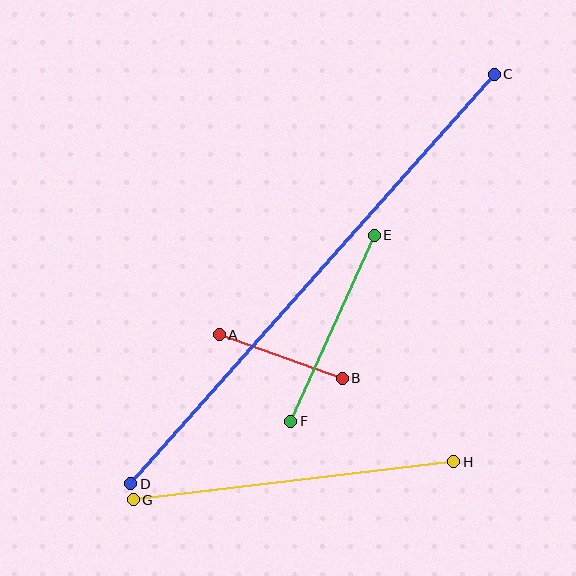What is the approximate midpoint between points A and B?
The midpoint is at approximately (281, 356) pixels.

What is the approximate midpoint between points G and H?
The midpoint is at approximately (293, 481) pixels.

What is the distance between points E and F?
The distance is approximately 204 pixels.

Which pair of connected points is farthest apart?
Points C and D are farthest apart.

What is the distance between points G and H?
The distance is approximately 323 pixels.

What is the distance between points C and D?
The distance is approximately 547 pixels.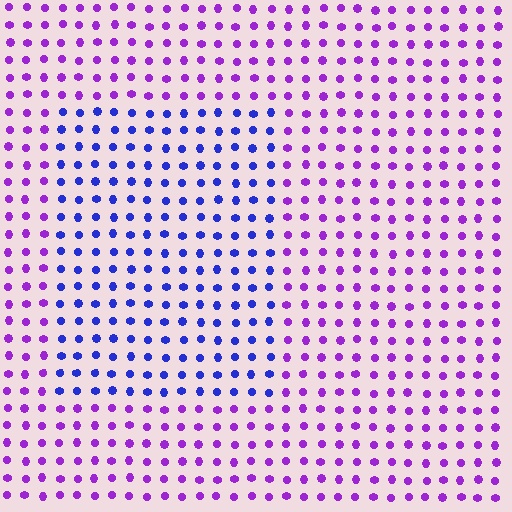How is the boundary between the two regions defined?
The boundary is defined purely by a slight shift in hue (about 45 degrees). Spacing, size, and orientation are identical on both sides.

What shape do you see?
I see a rectangle.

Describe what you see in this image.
The image is filled with small purple elements in a uniform arrangement. A rectangle-shaped region is visible where the elements are tinted to a slightly different hue, forming a subtle color boundary.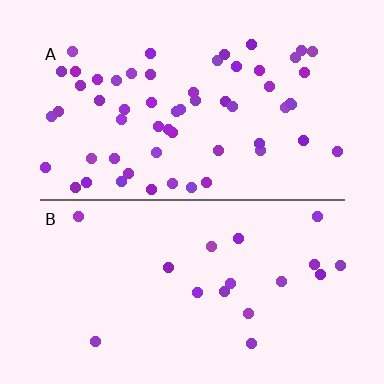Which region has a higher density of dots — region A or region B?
A (the top).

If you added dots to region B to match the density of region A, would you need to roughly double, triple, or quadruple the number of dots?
Approximately triple.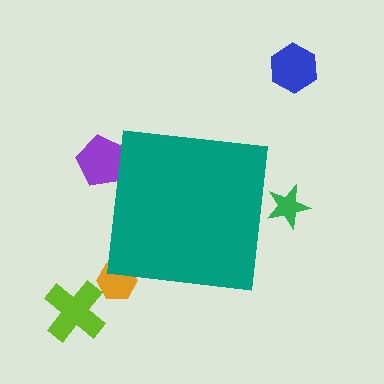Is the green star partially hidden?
Yes, the green star is partially hidden behind the teal square.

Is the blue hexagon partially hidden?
No, the blue hexagon is fully visible.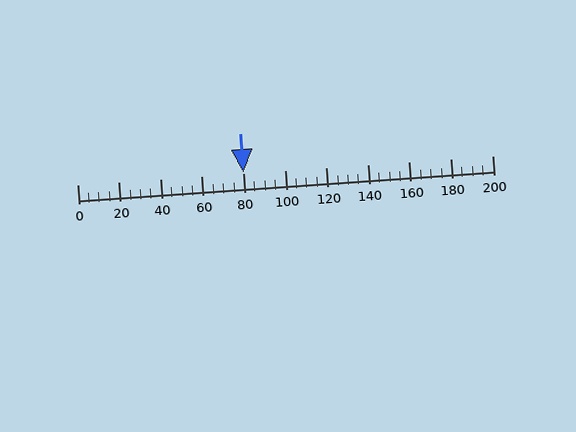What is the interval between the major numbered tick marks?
The major tick marks are spaced 20 units apart.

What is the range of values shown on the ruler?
The ruler shows values from 0 to 200.